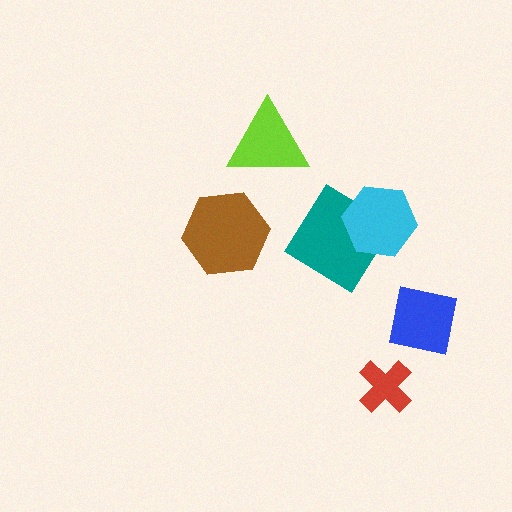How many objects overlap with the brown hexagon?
0 objects overlap with the brown hexagon.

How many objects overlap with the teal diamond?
1 object overlaps with the teal diamond.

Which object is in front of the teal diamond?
The cyan hexagon is in front of the teal diamond.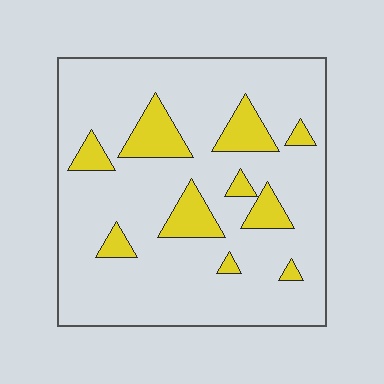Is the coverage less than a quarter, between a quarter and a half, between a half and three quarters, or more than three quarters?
Less than a quarter.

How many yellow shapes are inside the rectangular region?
10.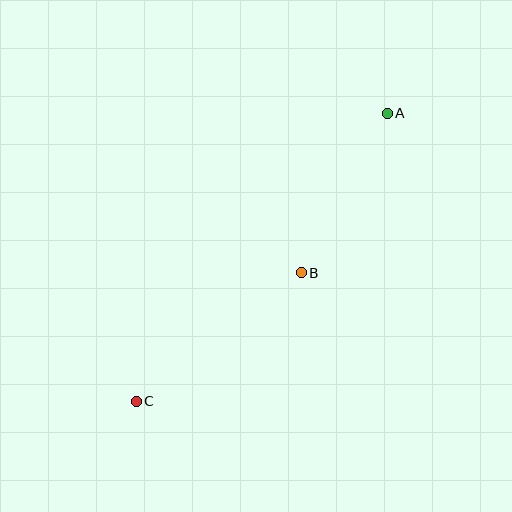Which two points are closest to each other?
Points A and B are closest to each other.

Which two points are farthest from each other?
Points A and C are farthest from each other.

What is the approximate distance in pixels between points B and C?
The distance between B and C is approximately 209 pixels.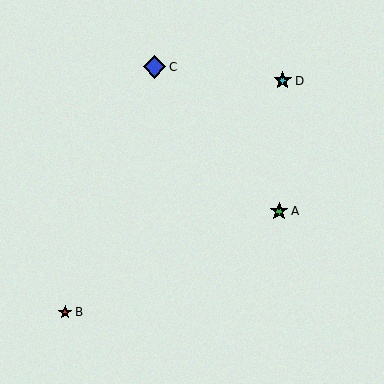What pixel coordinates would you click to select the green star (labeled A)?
Click at (279, 211) to select the green star A.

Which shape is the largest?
The blue diamond (labeled C) is the largest.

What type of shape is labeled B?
Shape B is a red star.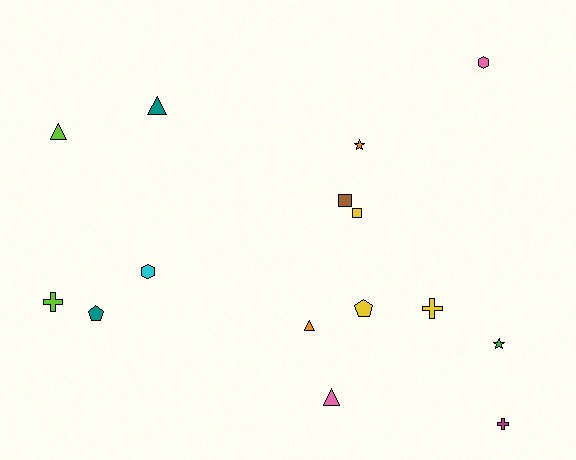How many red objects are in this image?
There are no red objects.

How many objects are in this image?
There are 15 objects.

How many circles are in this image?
There are no circles.